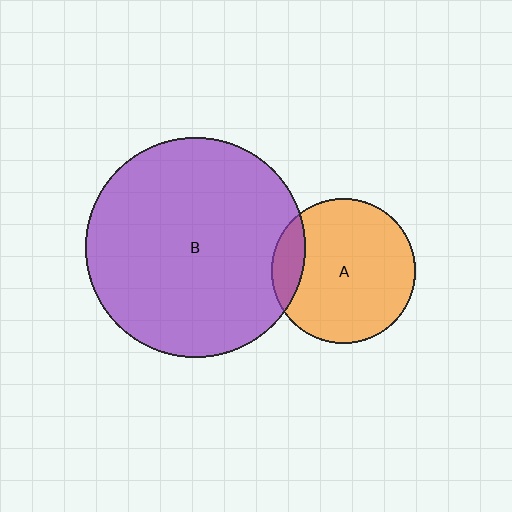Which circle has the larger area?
Circle B (purple).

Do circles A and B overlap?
Yes.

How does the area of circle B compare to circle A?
Approximately 2.3 times.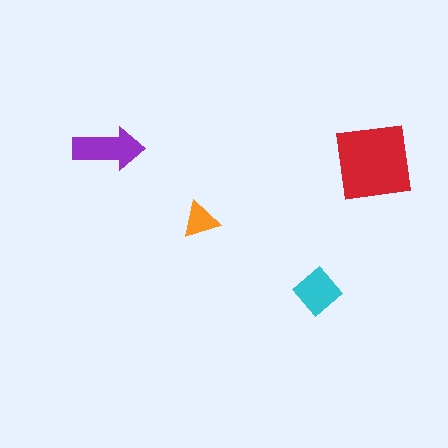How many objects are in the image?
There are 4 objects in the image.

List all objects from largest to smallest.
The red square, the purple arrow, the cyan diamond, the orange triangle.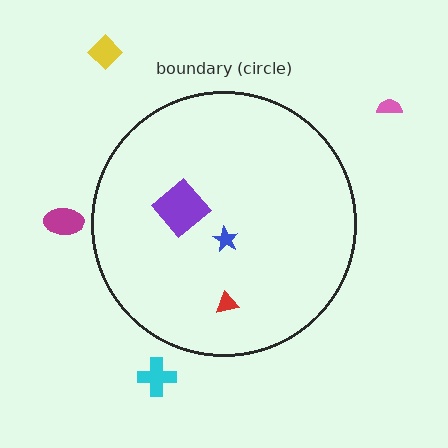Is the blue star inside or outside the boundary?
Inside.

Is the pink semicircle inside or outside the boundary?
Outside.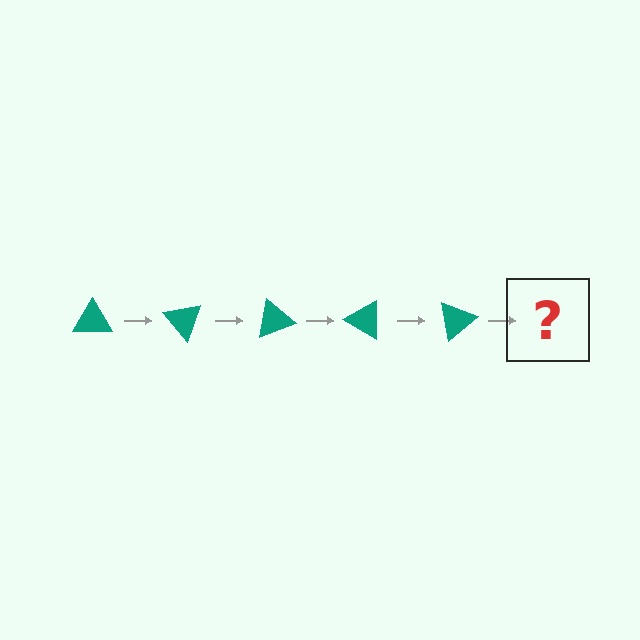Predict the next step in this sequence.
The next step is a teal triangle rotated 250 degrees.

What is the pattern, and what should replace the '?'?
The pattern is that the triangle rotates 50 degrees each step. The '?' should be a teal triangle rotated 250 degrees.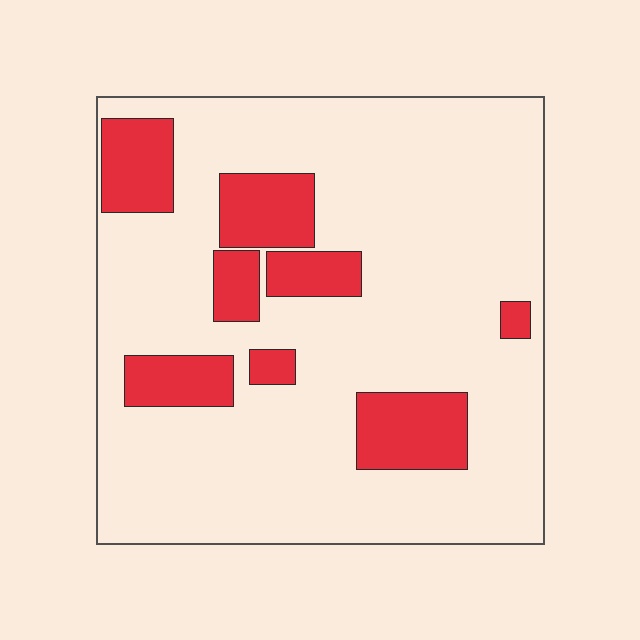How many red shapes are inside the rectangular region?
8.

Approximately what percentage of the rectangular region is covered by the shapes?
Approximately 20%.